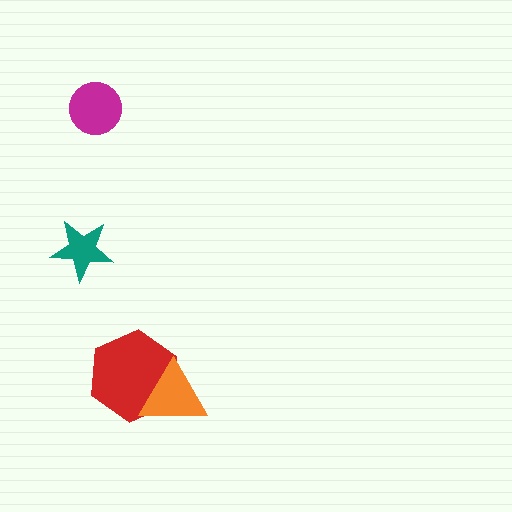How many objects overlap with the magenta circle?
0 objects overlap with the magenta circle.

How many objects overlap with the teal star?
0 objects overlap with the teal star.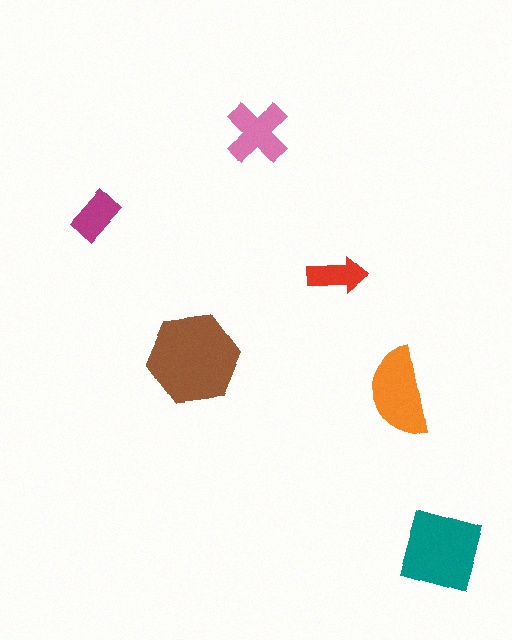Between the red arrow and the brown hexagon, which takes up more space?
The brown hexagon.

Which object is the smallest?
The red arrow.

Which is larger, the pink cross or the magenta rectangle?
The pink cross.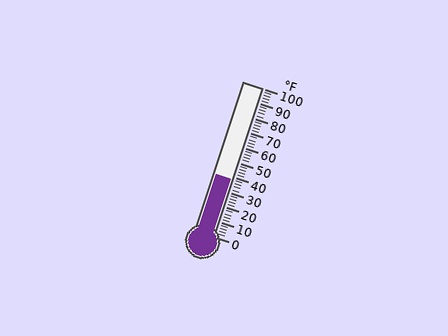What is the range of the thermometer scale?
The thermometer scale ranges from 0°F to 100°F.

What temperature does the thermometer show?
The thermometer shows approximately 38°F.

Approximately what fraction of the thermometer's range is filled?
The thermometer is filled to approximately 40% of its range.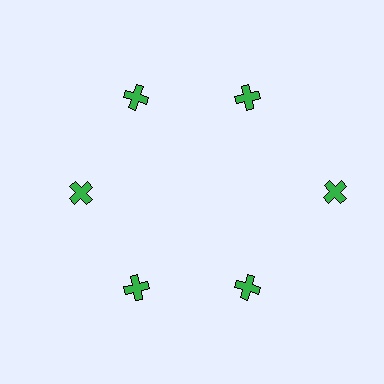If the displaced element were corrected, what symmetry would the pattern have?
It would have 6-fold rotational symmetry — the pattern would map onto itself every 60 degrees.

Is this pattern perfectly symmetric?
No. The 6 green crosses are arranged in a ring, but one element near the 3 o'clock position is pushed outward from the center, breaking the 6-fold rotational symmetry.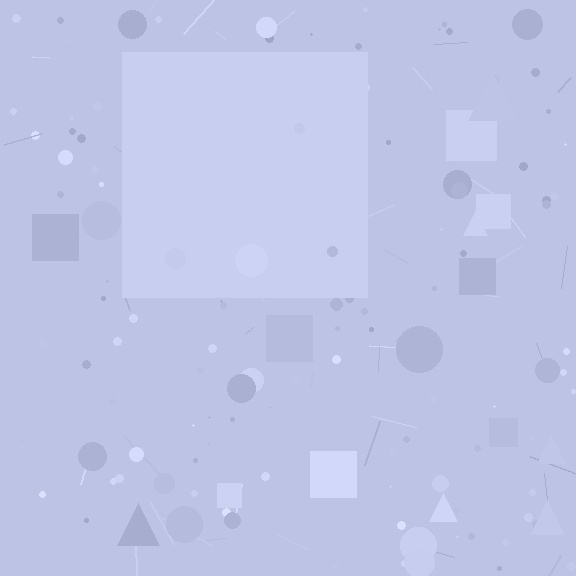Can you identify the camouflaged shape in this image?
The camouflaged shape is a square.